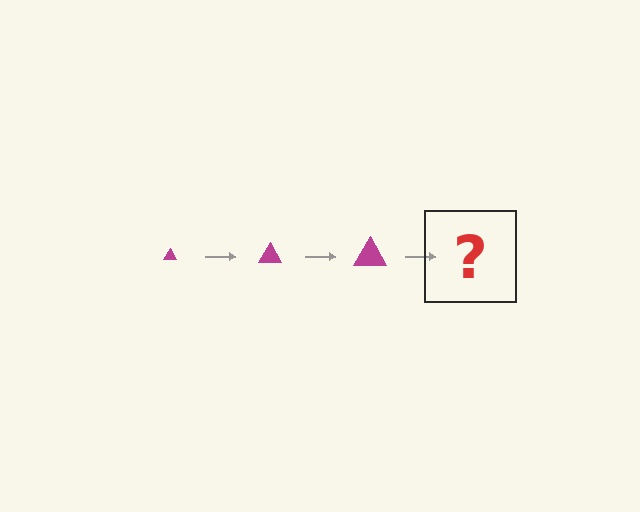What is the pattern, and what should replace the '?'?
The pattern is that the triangle gets progressively larger each step. The '?' should be a magenta triangle, larger than the previous one.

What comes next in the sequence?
The next element should be a magenta triangle, larger than the previous one.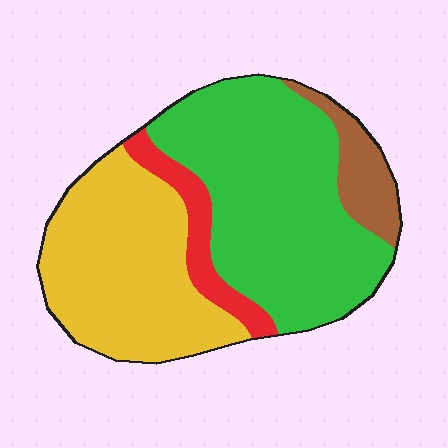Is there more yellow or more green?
Green.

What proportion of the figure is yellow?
Yellow takes up between a third and a half of the figure.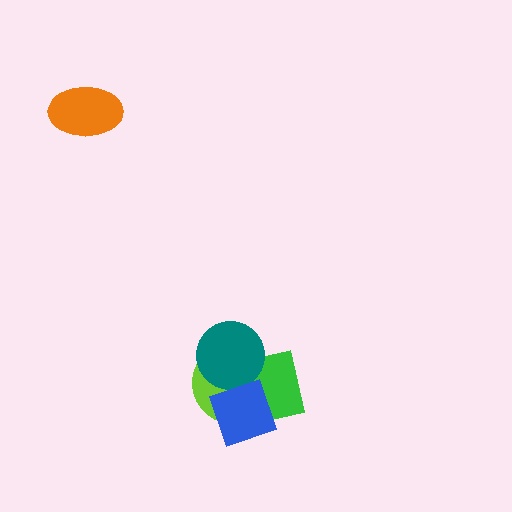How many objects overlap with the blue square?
2 objects overlap with the blue square.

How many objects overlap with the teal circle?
2 objects overlap with the teal circle.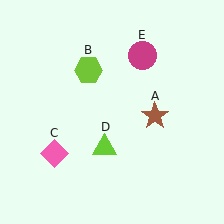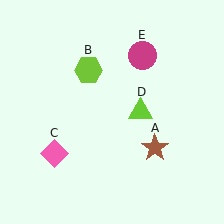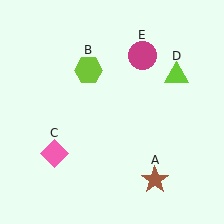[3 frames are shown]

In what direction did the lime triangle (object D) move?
The lime triangle (object D) moved up and to the right.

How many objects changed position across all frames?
2 objects changed position: brown star (object A), lime triangle (object D).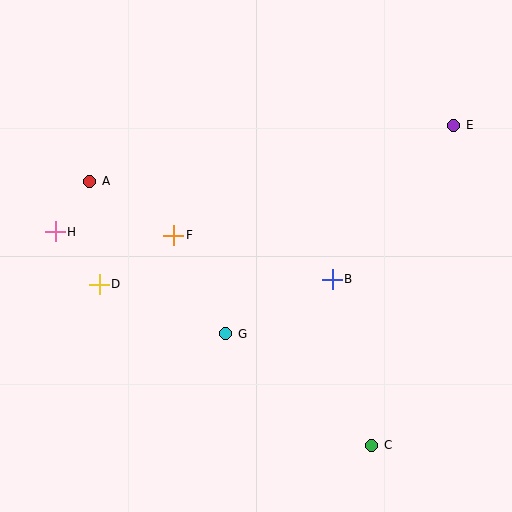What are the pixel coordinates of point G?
Point G is at (226, 334).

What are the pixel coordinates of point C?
Point C is at (372, 445).